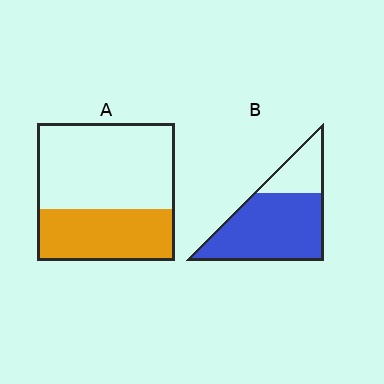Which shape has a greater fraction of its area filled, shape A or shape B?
Shape B.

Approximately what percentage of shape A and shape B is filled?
A is approximately 40% and B is approximately 75%.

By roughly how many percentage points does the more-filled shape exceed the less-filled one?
By roughly 35 percentage points (B over A).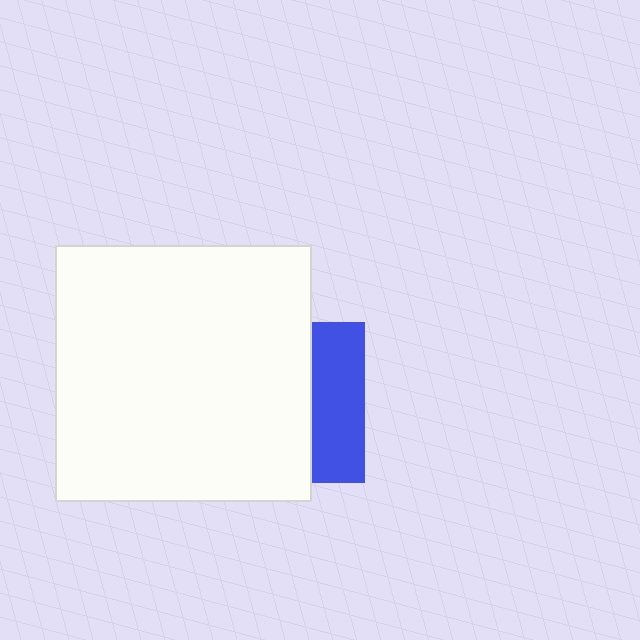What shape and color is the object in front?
The object in front is a white square.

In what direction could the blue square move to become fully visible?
The blue square could move right. That would shift it out from behind the white square entirely.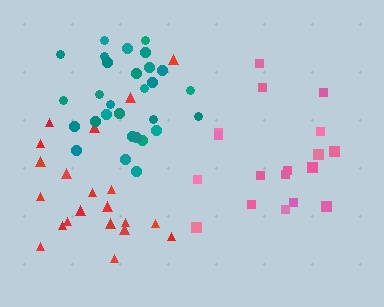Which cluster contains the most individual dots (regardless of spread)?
Teal (29).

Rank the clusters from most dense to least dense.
teal, pink, red.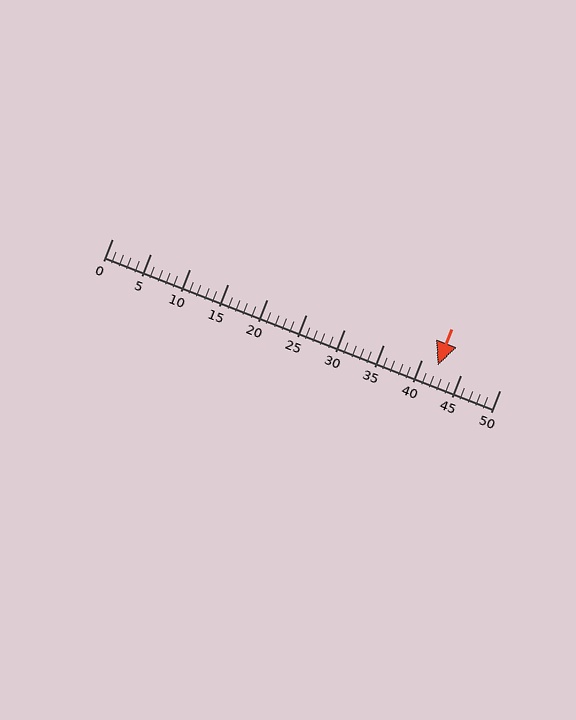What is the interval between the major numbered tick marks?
The major tick marks are spaced 5 units apart.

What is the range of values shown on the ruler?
The ruler shows values from 0 to 50.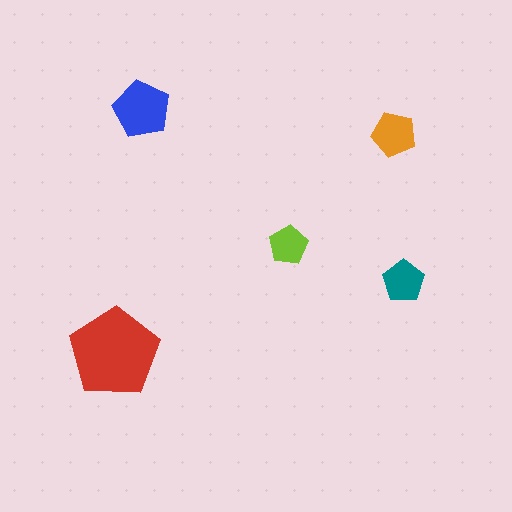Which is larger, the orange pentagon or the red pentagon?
The red one.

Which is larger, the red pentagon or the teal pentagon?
The red one.